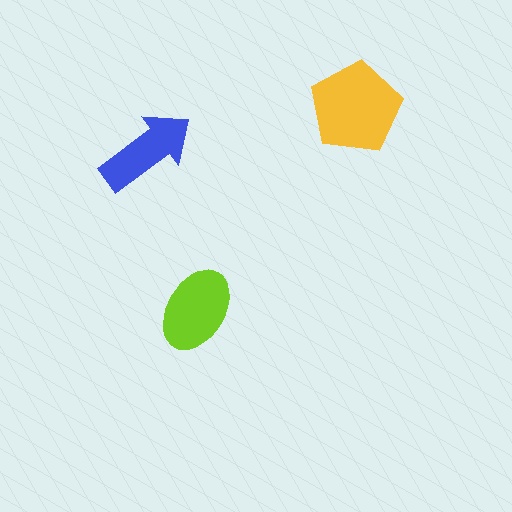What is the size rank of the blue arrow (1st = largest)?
3rd.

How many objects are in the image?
There are 3 objects in the image.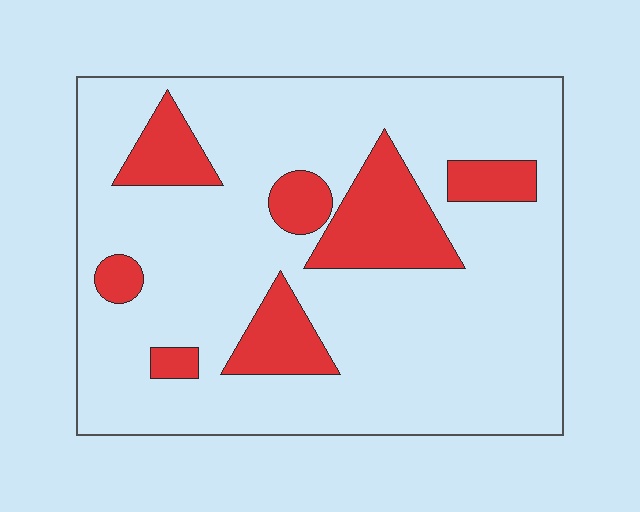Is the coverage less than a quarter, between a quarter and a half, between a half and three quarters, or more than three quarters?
Less than a quarter.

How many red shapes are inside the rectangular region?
7.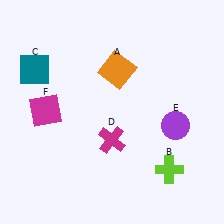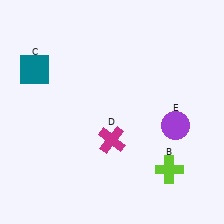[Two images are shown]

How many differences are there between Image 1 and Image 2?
There are 2 differences between the two images.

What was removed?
The magenta square (F), the orange square (A) were removed in Image 2.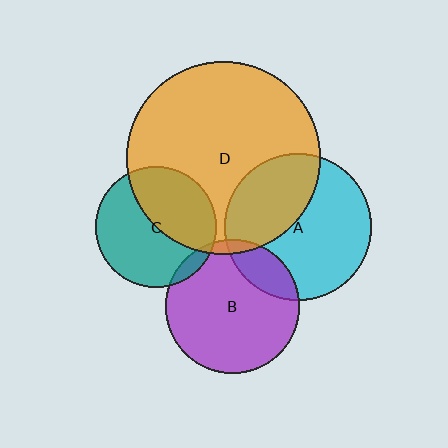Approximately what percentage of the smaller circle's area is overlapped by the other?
Approximately 40%.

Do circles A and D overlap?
Yes.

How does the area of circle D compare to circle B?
Approximately 2.1 times.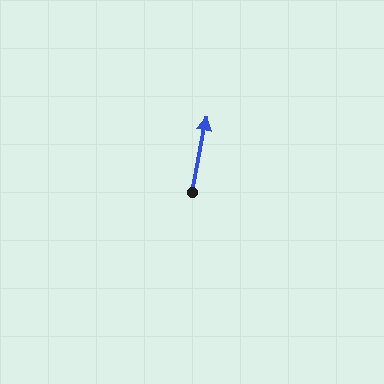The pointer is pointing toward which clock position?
Roughly 12 o'clock.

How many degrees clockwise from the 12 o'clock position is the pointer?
Approximately 11 degrees.